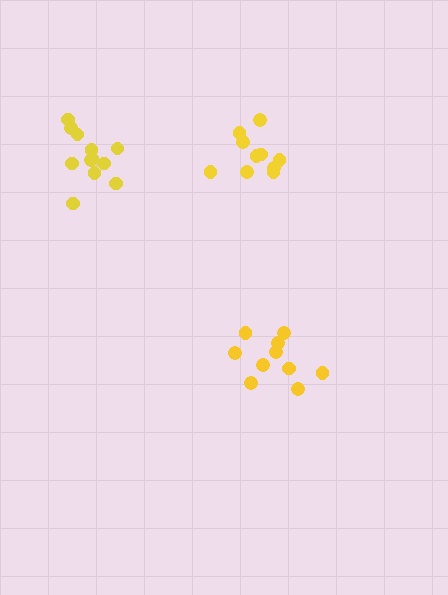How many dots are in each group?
Group 1: 10 dots, Group 2: 10 dots, Group 3: 12 dots (32 total).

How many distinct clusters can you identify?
There are 3 distinct clusters.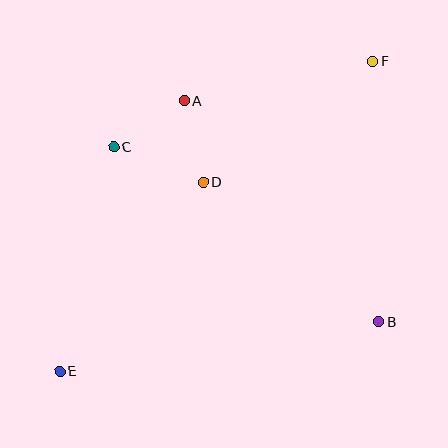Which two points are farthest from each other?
Points E and F are farthest from each other.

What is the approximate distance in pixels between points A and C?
The distance between A and C is approximately 84 pixels.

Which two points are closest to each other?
Points A and D are closest to each other.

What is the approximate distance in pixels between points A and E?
The distance between A and E is approximately 298 pixels.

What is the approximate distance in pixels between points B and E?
The distance between B and E is approximately 323 pixels.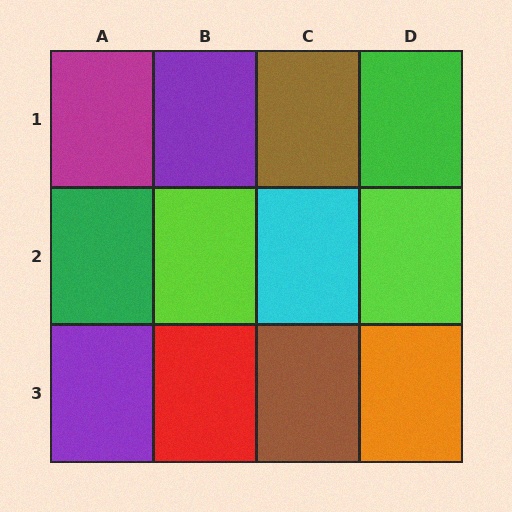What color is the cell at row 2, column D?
Lime.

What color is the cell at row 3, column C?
Brown.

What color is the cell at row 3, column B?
Red.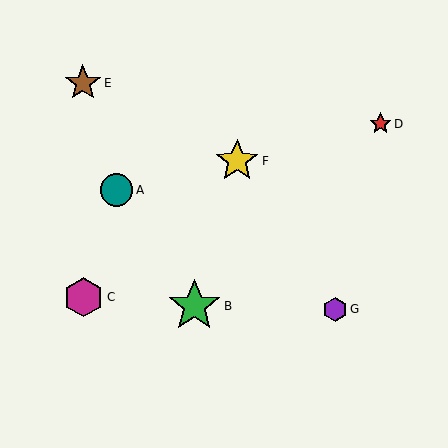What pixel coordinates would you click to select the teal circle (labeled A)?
Click at (117, 190) to select the teal circle A.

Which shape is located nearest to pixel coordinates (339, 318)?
The purple hexagon (labeled G) at (335, 309) is nearest to that location.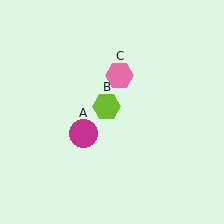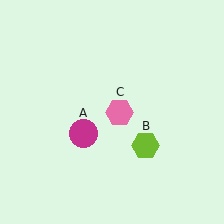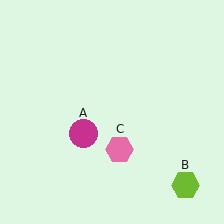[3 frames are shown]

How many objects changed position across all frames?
2 objects changed position: lime hexagon (object B), pink hexagon (object C).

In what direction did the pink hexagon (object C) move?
The pink hexagon (object C) moved down.